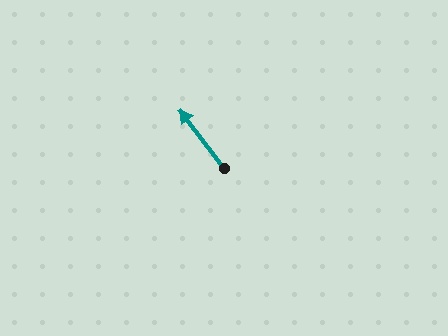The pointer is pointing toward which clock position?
Roughly 11 o'clock.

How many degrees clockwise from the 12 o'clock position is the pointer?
Approximately 323 degrees.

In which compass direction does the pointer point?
Northwest.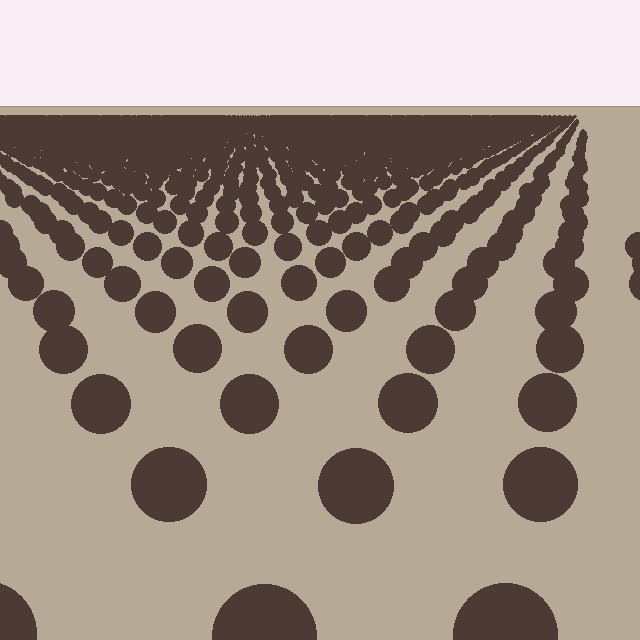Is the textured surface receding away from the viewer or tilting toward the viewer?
The surface is receding away from the viewer. Texture elements get smaller and denser toward the top.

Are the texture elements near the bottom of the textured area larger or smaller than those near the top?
Larger. Near the bottom, elements are closer to the viewer and appear at a bigger on-screen size.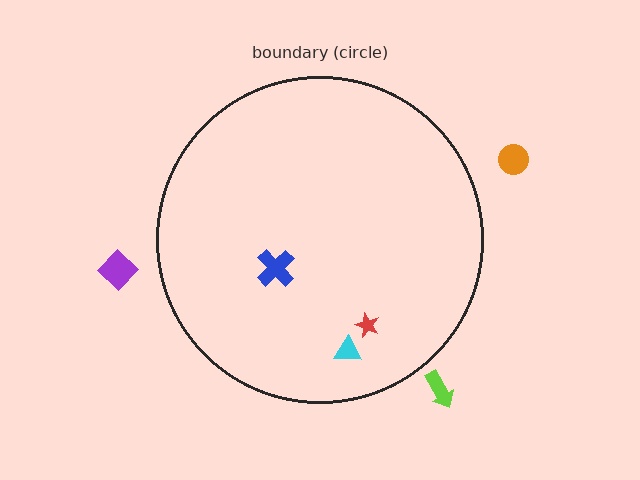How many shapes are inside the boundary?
3 inside, 3 outside.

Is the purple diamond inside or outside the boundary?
Outside.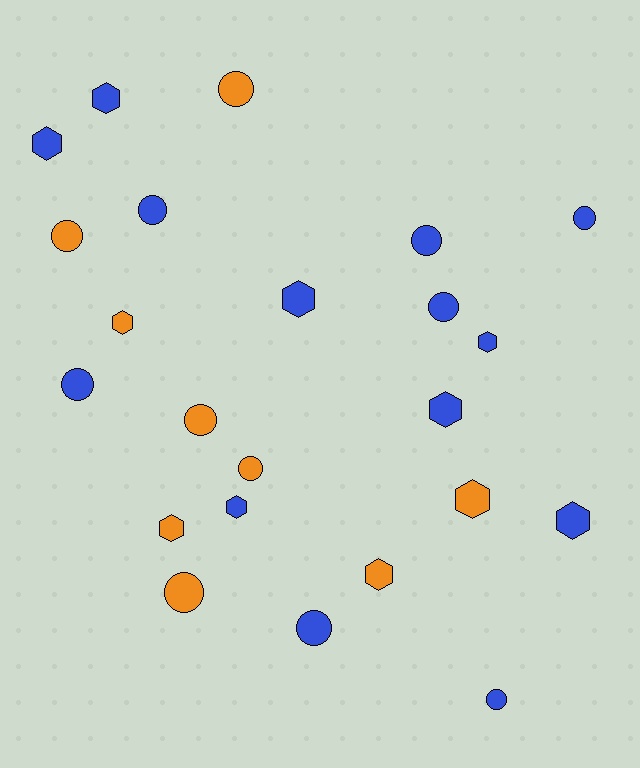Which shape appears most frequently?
Circle, with 12 objects.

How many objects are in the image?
There are 23 objects.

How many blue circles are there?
There are 7 blue circles.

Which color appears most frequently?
Blue, with 14 objects.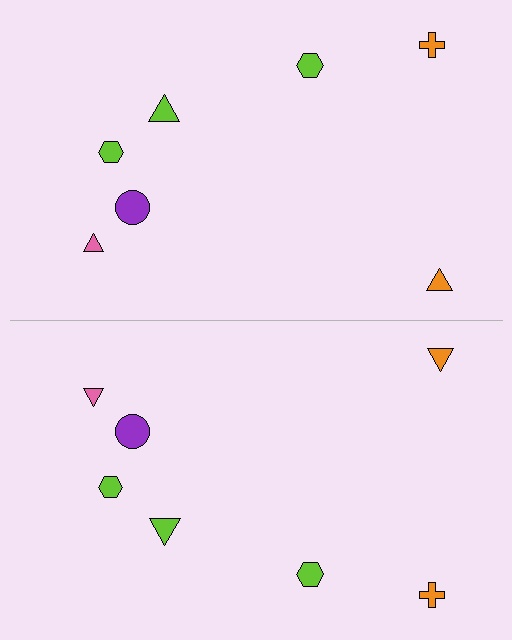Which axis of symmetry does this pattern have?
The pattern has a horizontal axis of symmetry running through the center of the image.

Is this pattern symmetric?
Yes, this pattern has bilateral (reflection) symmetry.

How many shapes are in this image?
There are 14 shapes in this image.